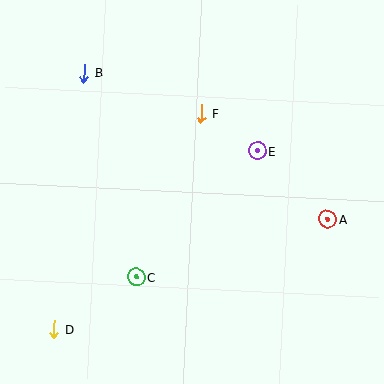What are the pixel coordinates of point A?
Point A is at (327, 219).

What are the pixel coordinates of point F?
Point F is at (201, 114).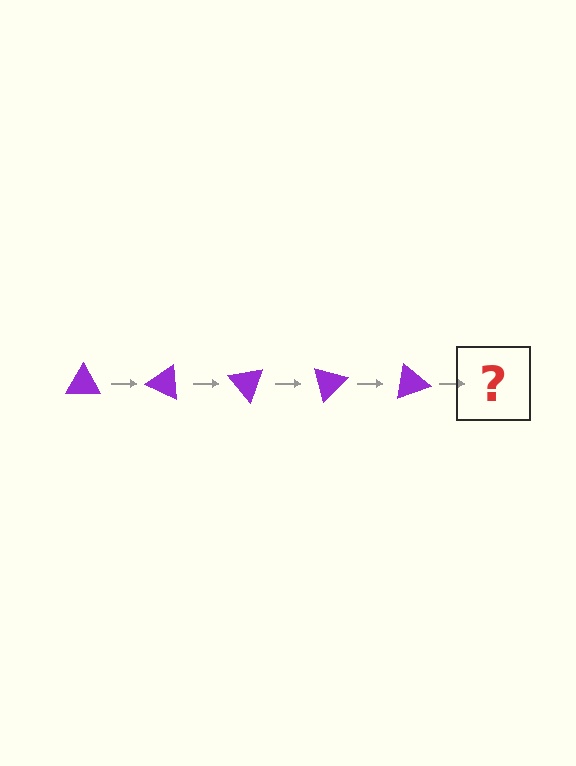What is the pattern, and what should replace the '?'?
The pattern is that the triangle rotates 25 degrees each step. The '?' should be a purple triangle rotated 125 degrees.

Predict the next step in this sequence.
The next step is a purple triangle rotated 125 degrees.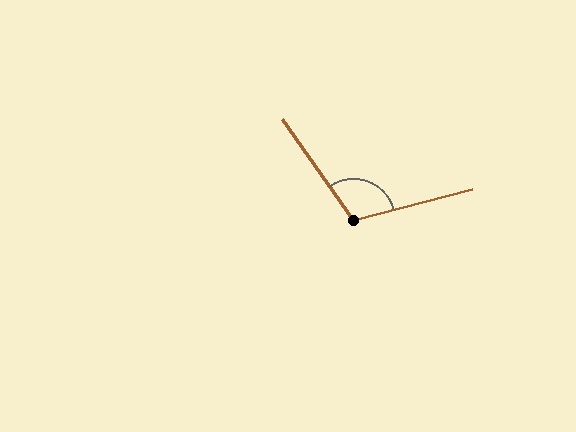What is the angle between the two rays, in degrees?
Approximately 111 degrees.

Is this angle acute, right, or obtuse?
It is obtuse.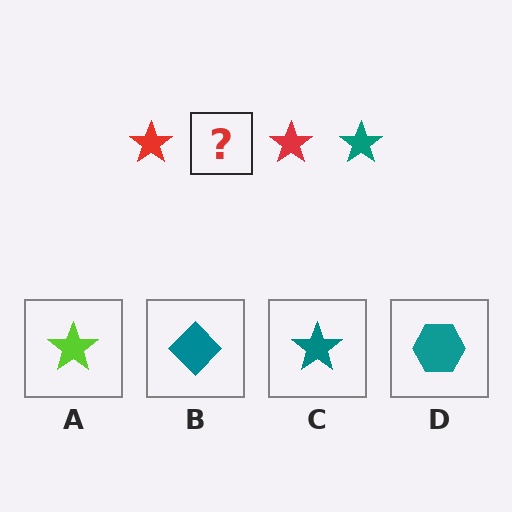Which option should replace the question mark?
Option C.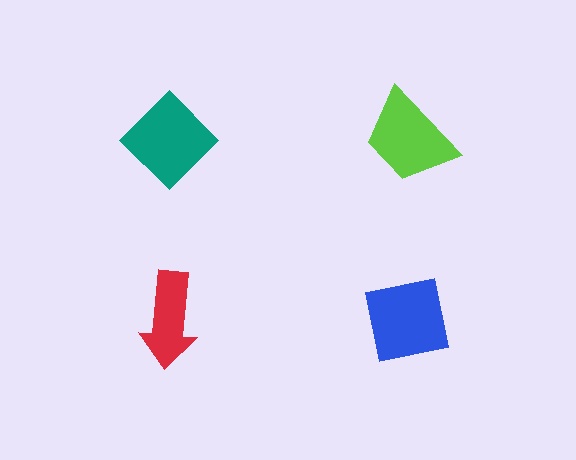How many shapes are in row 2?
2 shapes.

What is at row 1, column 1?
A teal diamond.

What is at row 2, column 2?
A blue square.